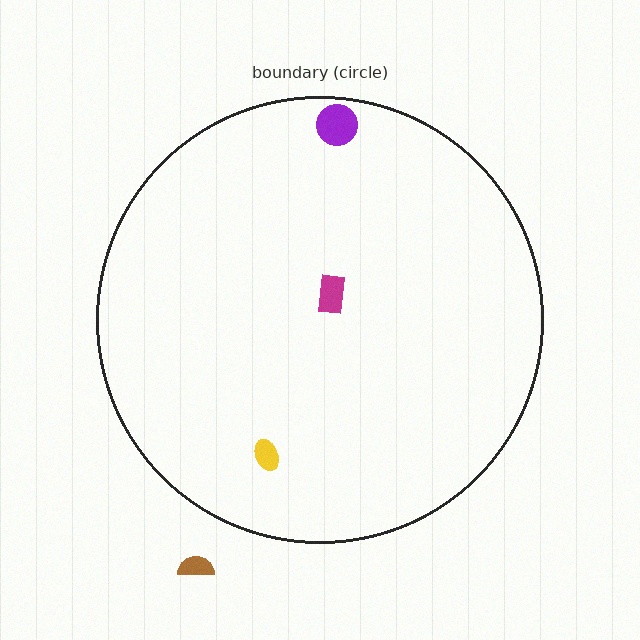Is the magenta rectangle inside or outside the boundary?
Inside.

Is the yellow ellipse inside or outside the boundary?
Inside.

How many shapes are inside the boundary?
3 inside, 1 outside.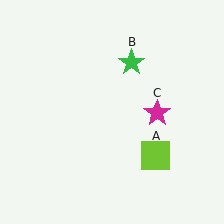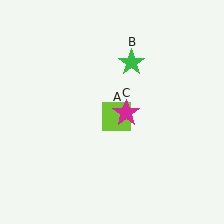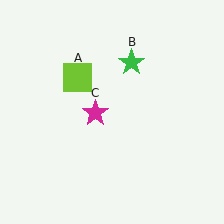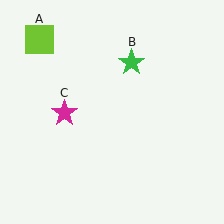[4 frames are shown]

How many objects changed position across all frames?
2 objects changed position: lime square (object A), magenta star (object C).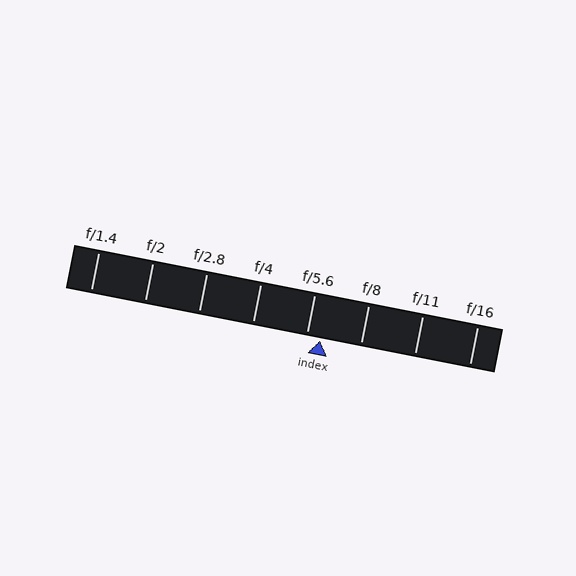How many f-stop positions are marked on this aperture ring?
There are 8 f-stop positions marked.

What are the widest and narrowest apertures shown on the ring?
The widest aperture shown is f/1.4 and the narrowest is f/16.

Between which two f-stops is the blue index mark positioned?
The index mark is between f/5.6 and f/8.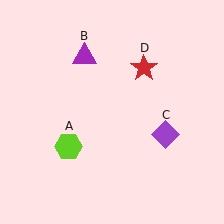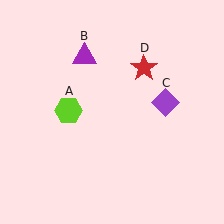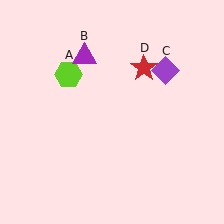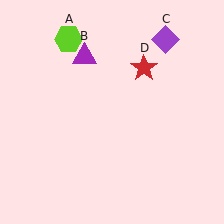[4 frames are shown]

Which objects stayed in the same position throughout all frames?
Purple triangle (object B) and red star (object D) remained stationary.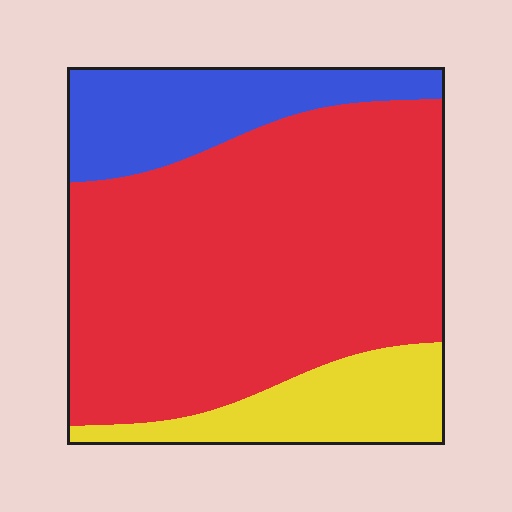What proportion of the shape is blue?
Blue takes up about one sixth (1/6) of the shape.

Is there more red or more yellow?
Red.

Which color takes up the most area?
Red, at roughly 65%.